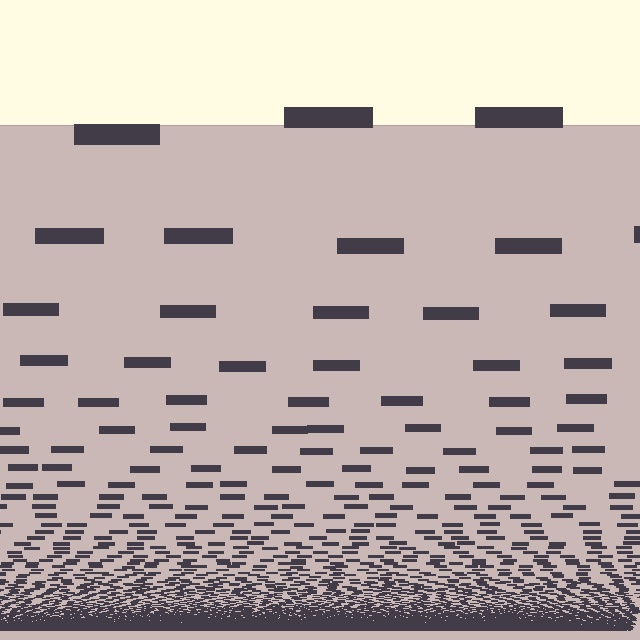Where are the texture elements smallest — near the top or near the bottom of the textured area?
Near the bottom.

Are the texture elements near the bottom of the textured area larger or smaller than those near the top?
Smaller. The gradient is inverted — elements near the bottom are smaller and denser.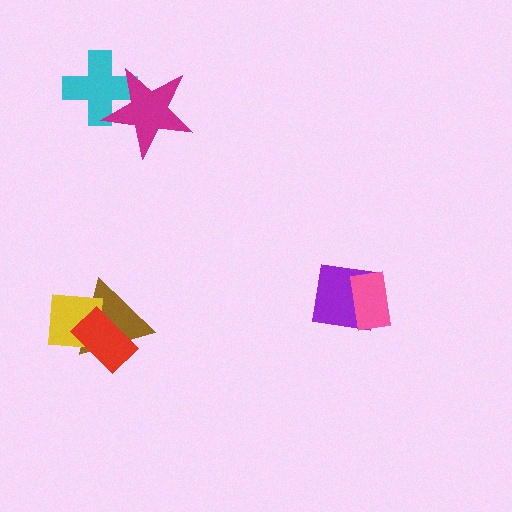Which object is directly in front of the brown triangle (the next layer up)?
The yellow square is directly in front of the brown triangle.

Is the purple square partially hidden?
Yes, it is partially covered by another shape.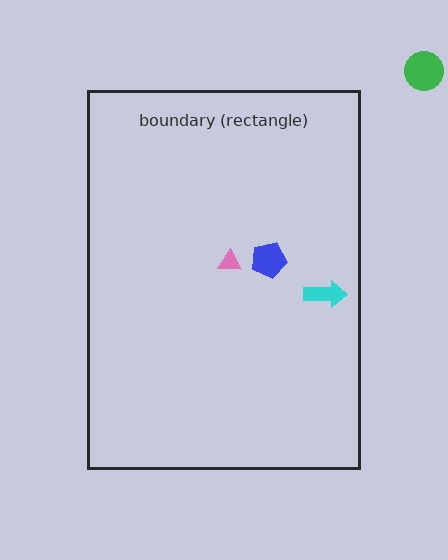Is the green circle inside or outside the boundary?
Outside.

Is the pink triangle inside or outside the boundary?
Inside.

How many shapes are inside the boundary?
3 inside, 1 outside.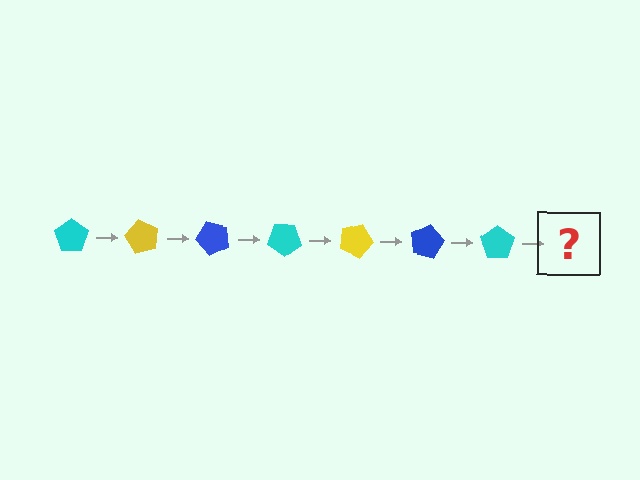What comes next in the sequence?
The next element should be a yellow pentagon, rotated 420 degrees from the start.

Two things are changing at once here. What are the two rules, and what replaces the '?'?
The two rules are that it rotates 60 degrees each step and the color cycles through cyan, yellow, and blue. The '?' should be a yellow pentagon, rotated 420 degrees from the start.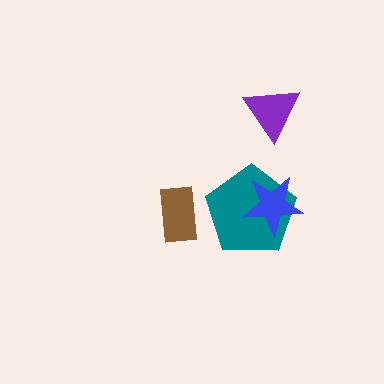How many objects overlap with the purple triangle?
0 objects overlap with the purple triangle.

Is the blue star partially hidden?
No, no other shape covers it.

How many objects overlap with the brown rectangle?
0 objects overlap with the brown rectangle.